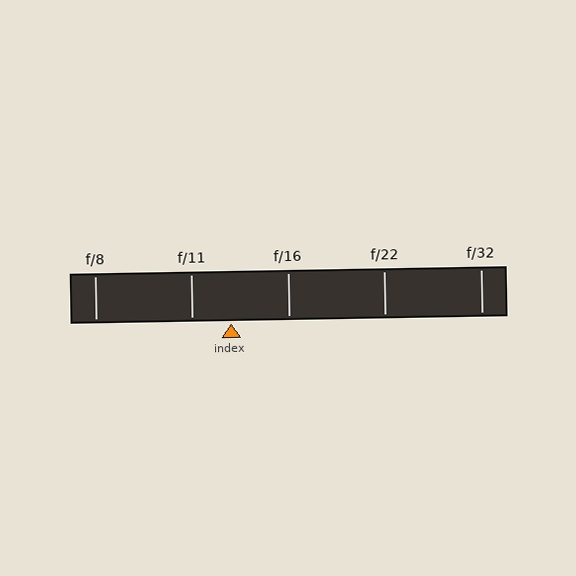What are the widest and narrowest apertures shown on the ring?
The widest aperture shown is f/8 and the narrowest is f/32.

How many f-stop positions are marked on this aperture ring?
There are 5 f-stop positions marked.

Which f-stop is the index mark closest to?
The index mark is closest to f/11.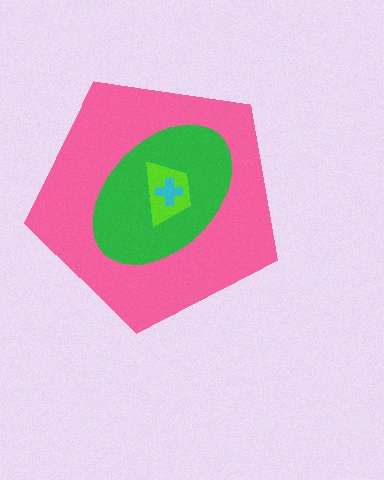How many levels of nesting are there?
4.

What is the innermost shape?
The cyan cross.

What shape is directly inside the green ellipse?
The lime trapezoid.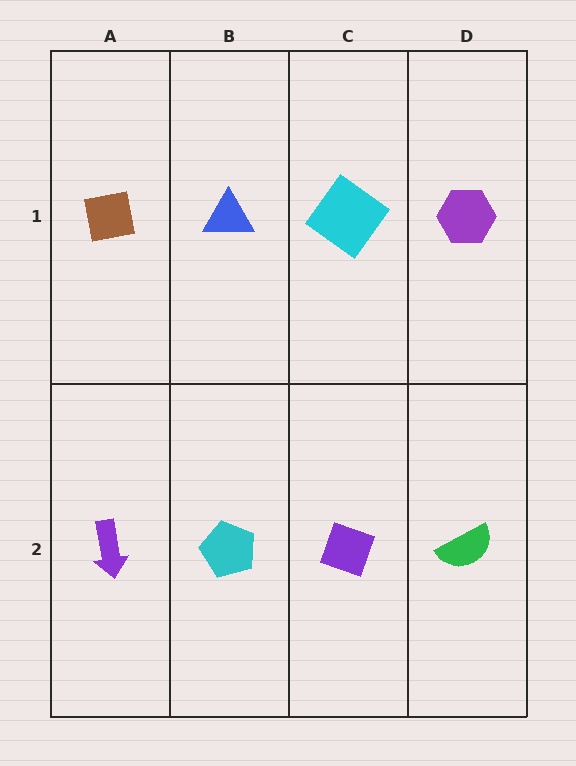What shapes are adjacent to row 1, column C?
A purple diamond (row 2, column C), a blue triangle (row 1, column B), a purple hexagon (row 1, column D).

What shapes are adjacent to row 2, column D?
A purple hexagon (row 1, column D), a purple diamond (row 2, column C).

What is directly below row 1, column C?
A purple diamond.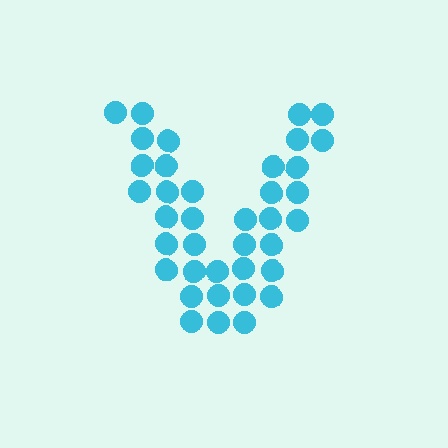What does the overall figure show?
The overall figure shows the letter V.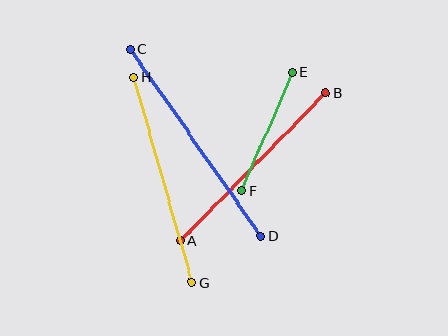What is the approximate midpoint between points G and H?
The midpoint is at approximately (163, 180) pixels.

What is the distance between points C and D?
The distance is approximately 228 pixels.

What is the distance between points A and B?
The distance is approximately 208 pixels.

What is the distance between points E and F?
The distance is approximately 130 pixels.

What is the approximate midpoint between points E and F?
The midpoint is at approximately (267, 132) pixels.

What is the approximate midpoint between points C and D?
The midpoint is at approximately (195, 142) pixels.